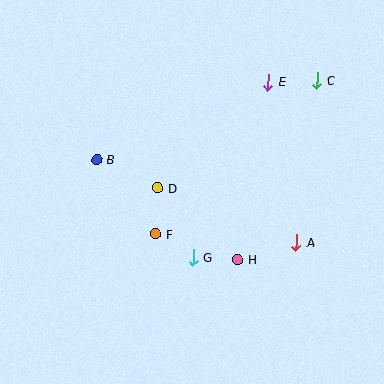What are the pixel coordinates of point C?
Point C is at (317, 80).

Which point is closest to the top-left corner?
Point B is closest to the top-left corner.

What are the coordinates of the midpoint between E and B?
The midpoint between E and B is at (182, 121).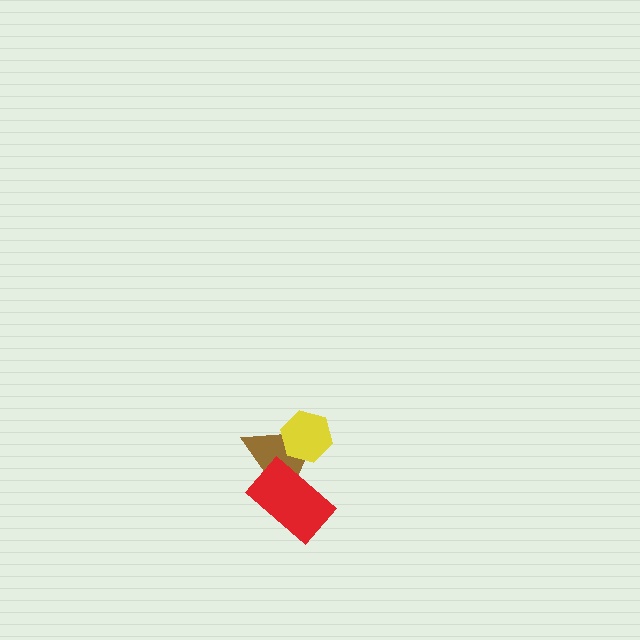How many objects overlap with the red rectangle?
1 object overlaps with the red rectangle.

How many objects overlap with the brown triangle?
2 objects overlap with the brown triangle.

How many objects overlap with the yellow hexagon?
1 object overlaps with the yellow hexagon.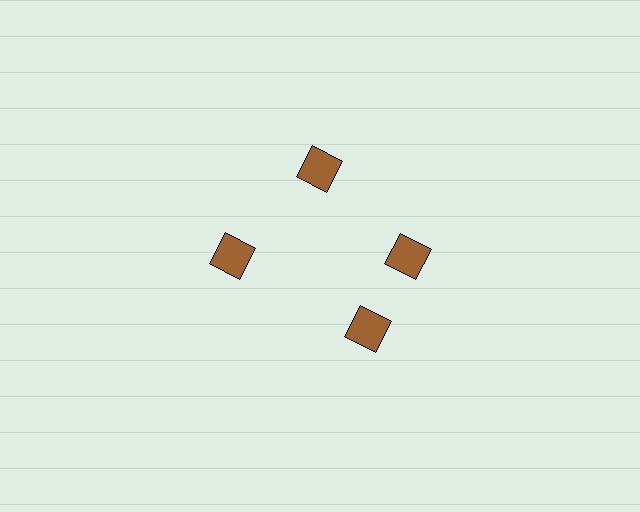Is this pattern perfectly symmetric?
No. The 4 brown squares are arranged in a ring, but one element near the 6 o'clock position is rotated out of alignment along the ring, breaking the 4-fold rotational symmetry.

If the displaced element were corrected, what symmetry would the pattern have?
It would have 4-fold rotational symmetry — the pattern would map onto itself every 90 degrees.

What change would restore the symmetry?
The symmetry would be restored by rotating it back into even spacing with its neighbors so that all 4 squares sit at equal angles and equal distance from the center.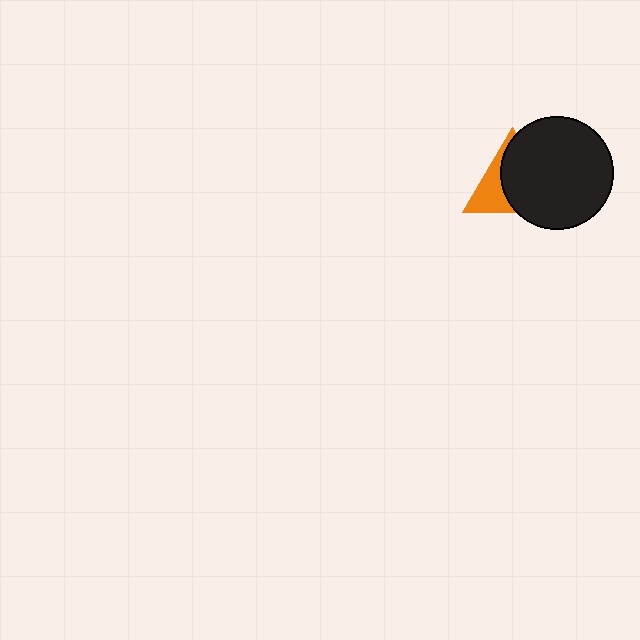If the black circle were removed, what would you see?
You would see the complete orange triangle.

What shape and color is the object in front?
The object in front is a black circle.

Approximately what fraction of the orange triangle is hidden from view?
Roughly 63% of the orange triangle is hidden behind the black circle.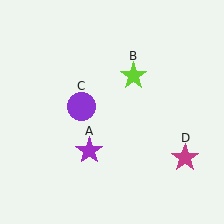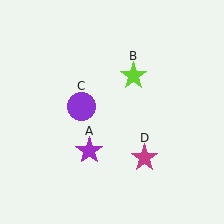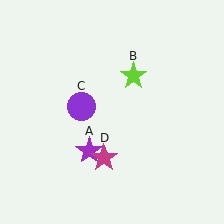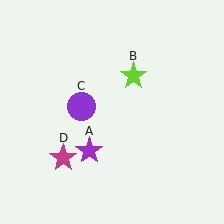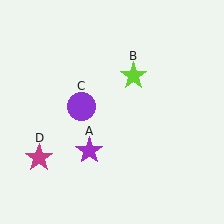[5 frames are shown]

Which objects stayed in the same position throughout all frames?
Purple star (object A) and lime star (object B) and purple circle (object C) remained stationary.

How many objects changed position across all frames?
1 object changed position: magenta star (object D).